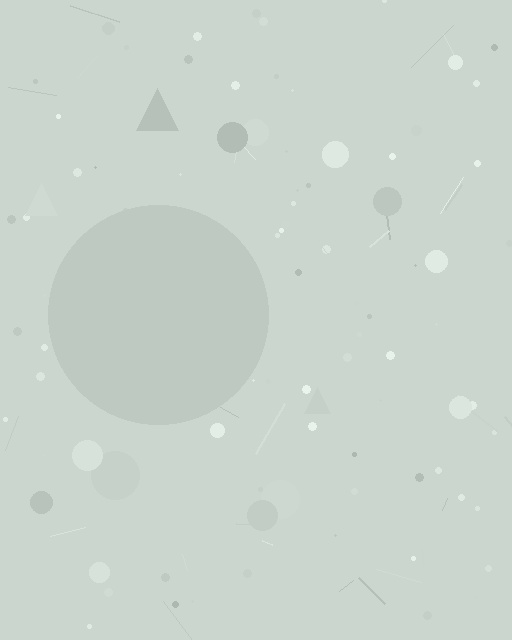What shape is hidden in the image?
A circle is hidden in the image.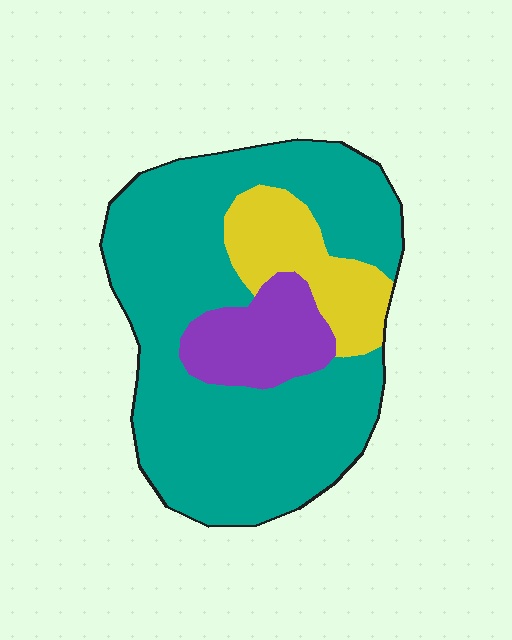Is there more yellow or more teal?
Teal.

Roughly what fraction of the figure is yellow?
Yellow covers roughly 15% of the figure.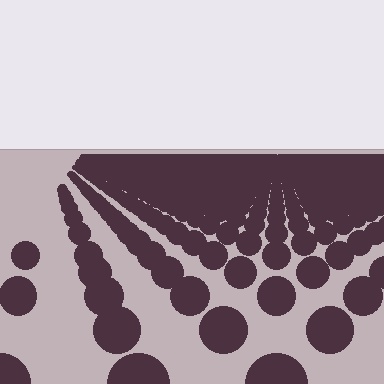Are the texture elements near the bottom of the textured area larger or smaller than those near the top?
Larger. Near the bottom, elements are closer to the viewer and appear at a bigger on-screen size.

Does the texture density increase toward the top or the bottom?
Density increases toward the top.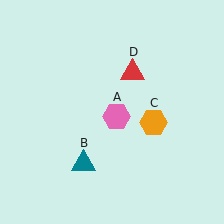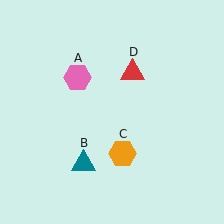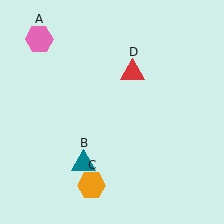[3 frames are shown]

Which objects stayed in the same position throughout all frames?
Teal triangle (object B) and red triangle (object D) remained stationary.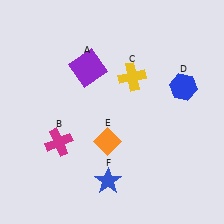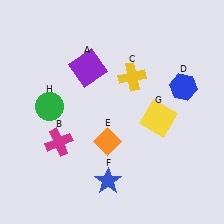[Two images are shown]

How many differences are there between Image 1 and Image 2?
There are 2 differences between the two images.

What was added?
A yellow square (G), a green circle (H) were added in Image 2.